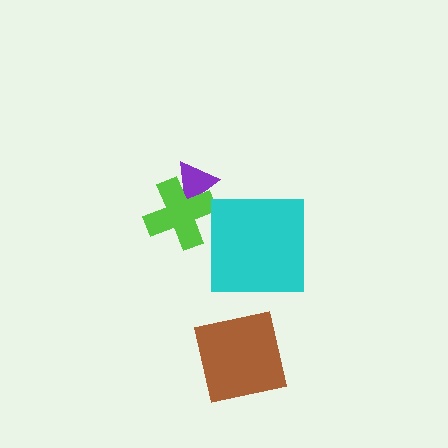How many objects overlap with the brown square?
0 objects overlap with the brown square.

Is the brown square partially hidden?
No, no other shape covers it.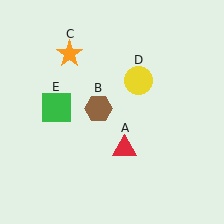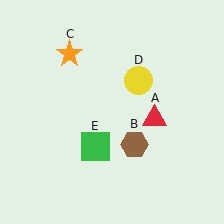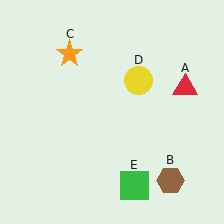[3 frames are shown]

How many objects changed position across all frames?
3 objects changed position: red triangle (object A), brown hexagon (object B), green square (object E).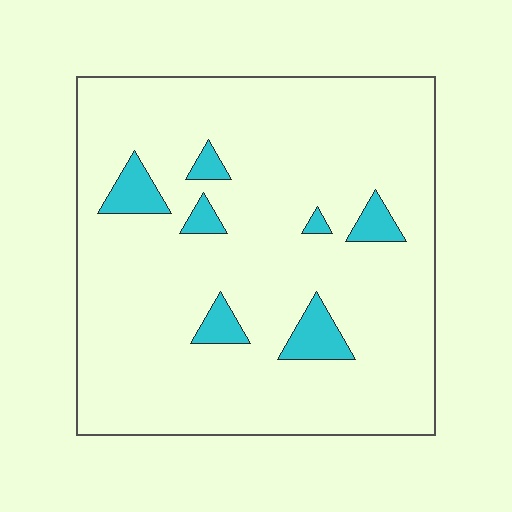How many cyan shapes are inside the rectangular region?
7.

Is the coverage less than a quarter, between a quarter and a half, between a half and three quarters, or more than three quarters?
Less than a quarter.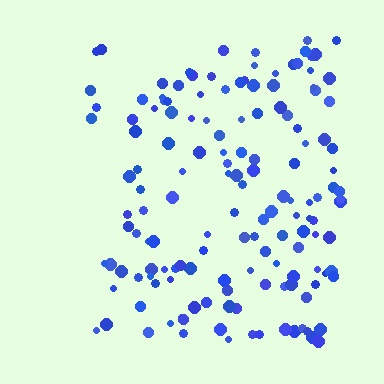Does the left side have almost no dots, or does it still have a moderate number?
Still a moderate number, just noticeably fewer than the right.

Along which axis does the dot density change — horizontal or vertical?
Horizontal.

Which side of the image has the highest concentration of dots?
The right.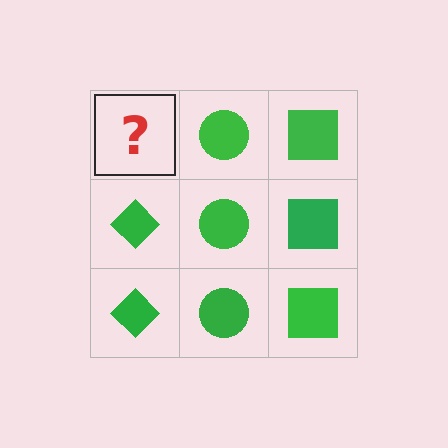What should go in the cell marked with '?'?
The missing cell should contain a green diamond.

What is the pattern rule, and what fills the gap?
The rule is that each column has a consistent shape. The gap should be filled with a green diamond.